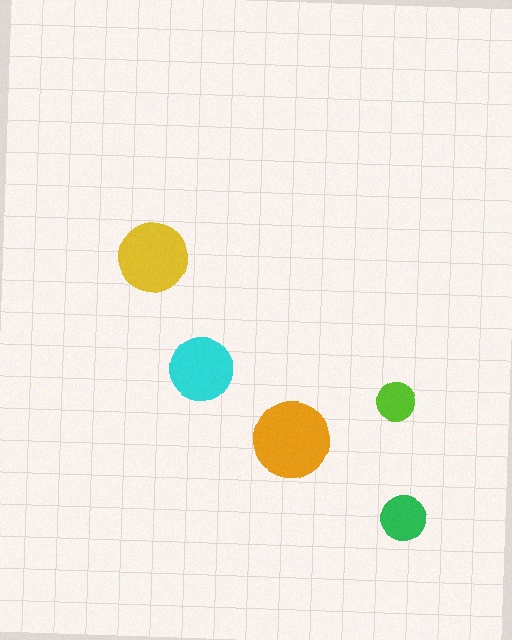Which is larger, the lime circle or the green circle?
The green one.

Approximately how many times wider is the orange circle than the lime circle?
About 2 times wider.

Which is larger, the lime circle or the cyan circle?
The cyan one.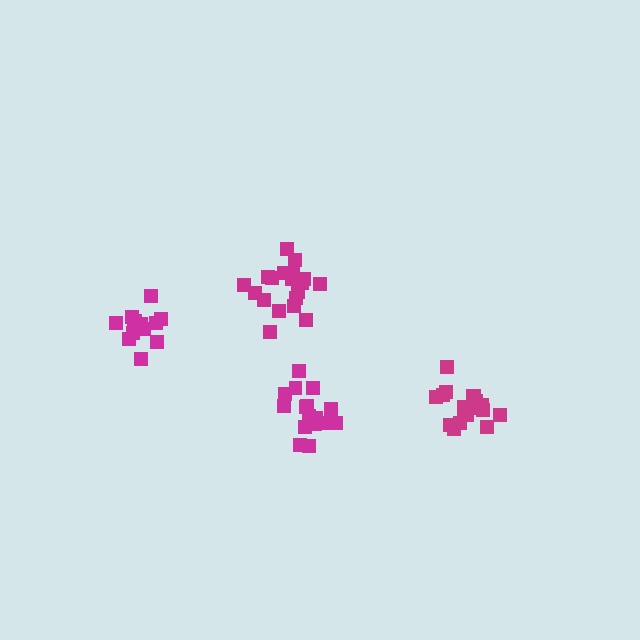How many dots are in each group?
Group 1: 16 dots, Group 2: 19 dots, Group 3: 13 dots, Group 4: 19 dots (67 total).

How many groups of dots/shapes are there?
There are 4 groups.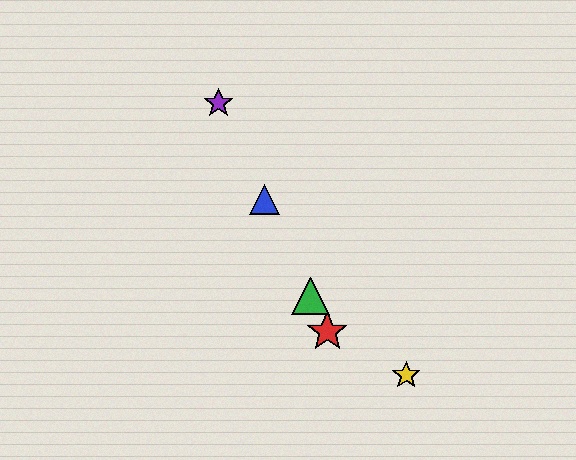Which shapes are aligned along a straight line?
The red star, the blue triangle, the green triangle, the purple star are aligned along a straight line.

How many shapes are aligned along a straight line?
4 shapes (the red star, the blue triangle, the green triangle, the purple star) are aligned along a straight line.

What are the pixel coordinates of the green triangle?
The green triangle is at (311, 296).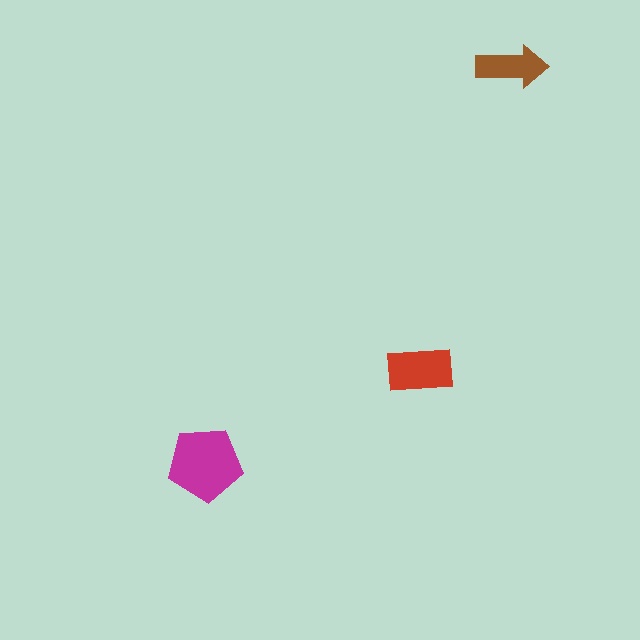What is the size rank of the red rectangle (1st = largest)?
2nd.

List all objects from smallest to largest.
The brown arrow, the red rectangle, the magenta pentagon.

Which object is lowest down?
The magenta pentagon is bottommost.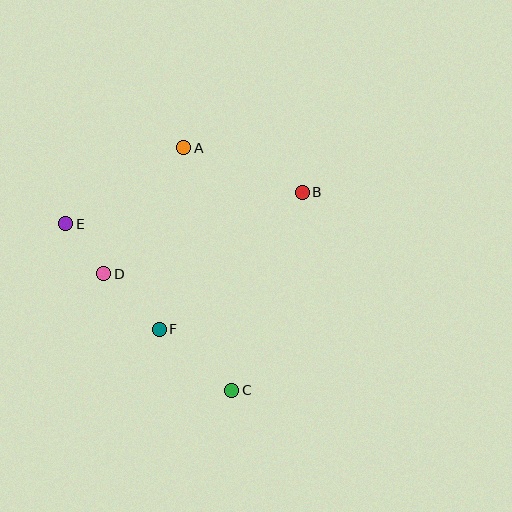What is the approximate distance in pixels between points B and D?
The distance between B and D is approximately 215 pixels.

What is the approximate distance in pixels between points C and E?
The distance between C and E is approximately 235 pixels.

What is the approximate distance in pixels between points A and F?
The distance between A and F is approximately 183 pixels.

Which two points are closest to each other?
Points D and E are closest to each other.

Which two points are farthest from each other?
Points A and C are farthest from each other.